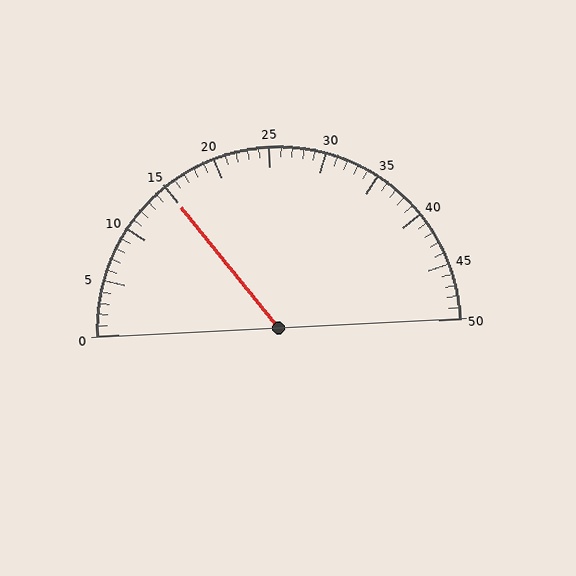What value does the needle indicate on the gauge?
The needle indicates approximately 15.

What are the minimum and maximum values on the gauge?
The gauge ranges from 0 to 50.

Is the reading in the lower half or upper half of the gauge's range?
The reading is in the lower half of the range (0 to 50).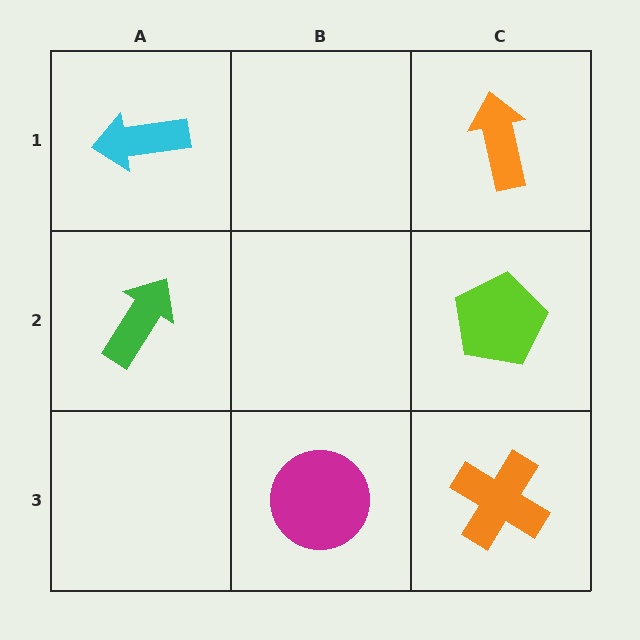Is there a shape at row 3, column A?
No, that cell is empty.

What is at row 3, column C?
An orange cross.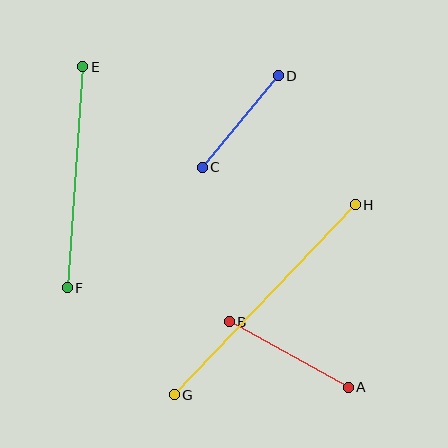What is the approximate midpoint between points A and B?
The midpoint is at approximately (289, 355) pixels.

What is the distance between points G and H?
The distance is approximately 263 pixels.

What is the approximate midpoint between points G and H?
The midpoint is at approximately (265, 300) pixels.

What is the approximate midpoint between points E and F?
The midpoint is at approximately (75, 177) pixels.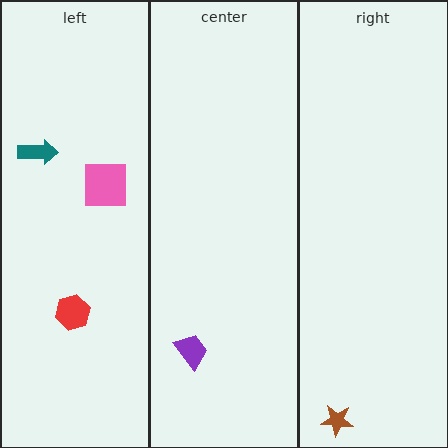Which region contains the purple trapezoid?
The center region.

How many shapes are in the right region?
1.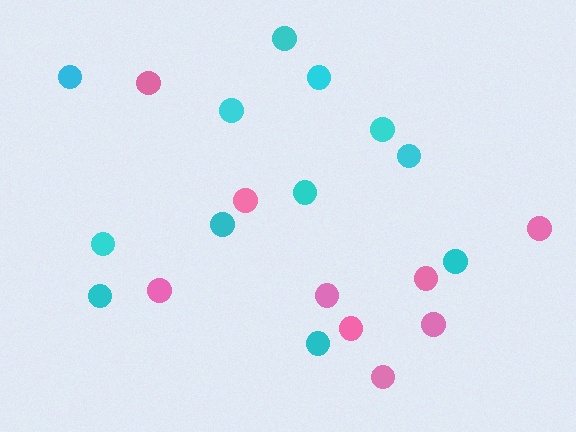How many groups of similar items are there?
There are 2 groups: one group of cyan circles (12) and one group of pink circles (9).